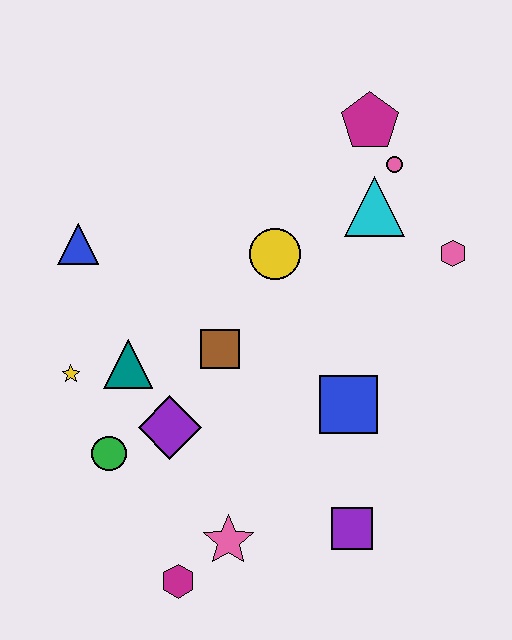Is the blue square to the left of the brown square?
No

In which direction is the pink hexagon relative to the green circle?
The pink hexagon is to the right of the green circle.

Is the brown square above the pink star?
Yes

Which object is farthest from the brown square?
The magenta pentagon is farthest from the brown square.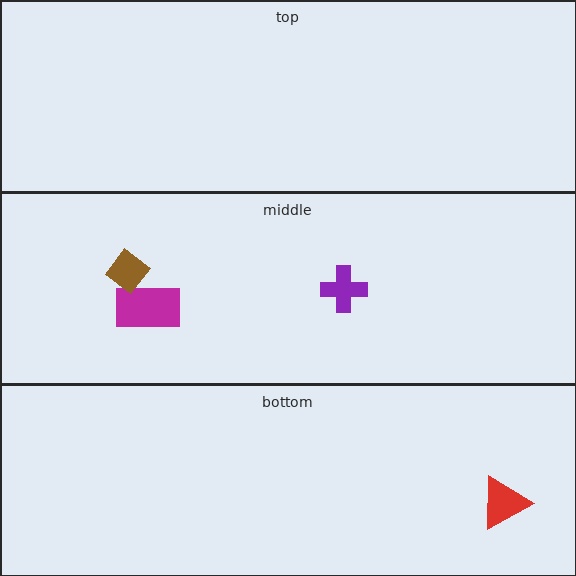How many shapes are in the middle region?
3.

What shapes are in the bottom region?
The red triangle.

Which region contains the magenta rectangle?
The middle region.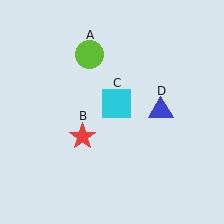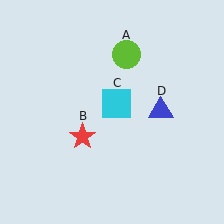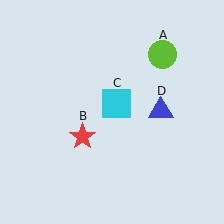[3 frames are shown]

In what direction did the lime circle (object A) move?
The lime circle (object A) moved right.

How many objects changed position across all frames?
1 object changed position: lime circle (object A).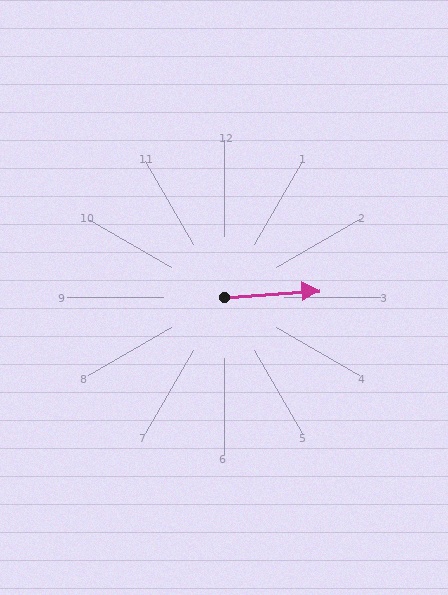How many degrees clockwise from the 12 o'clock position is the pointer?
Approximately 86 degrees.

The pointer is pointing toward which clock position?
Roughly 3 o'clock.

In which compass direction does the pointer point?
East.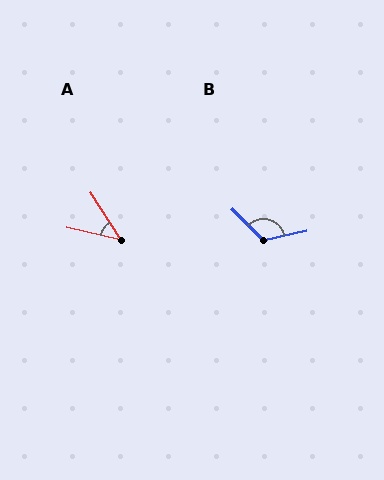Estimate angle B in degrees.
Approximately 124 degrees.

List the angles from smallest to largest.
A (44°), B (124°).